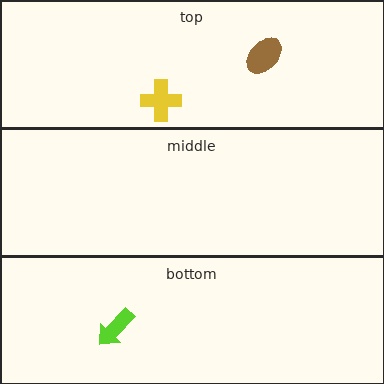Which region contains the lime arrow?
The bottom region.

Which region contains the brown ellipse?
The top region.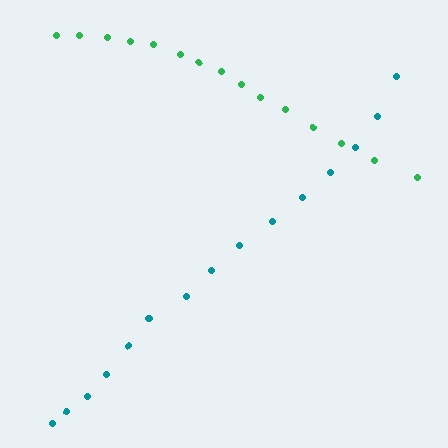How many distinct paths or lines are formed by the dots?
There are 2 distinct paths.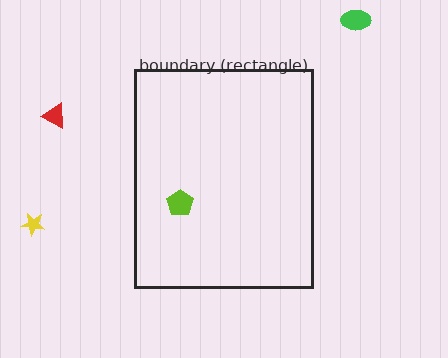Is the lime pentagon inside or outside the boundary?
Inside.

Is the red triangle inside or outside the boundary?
Outside.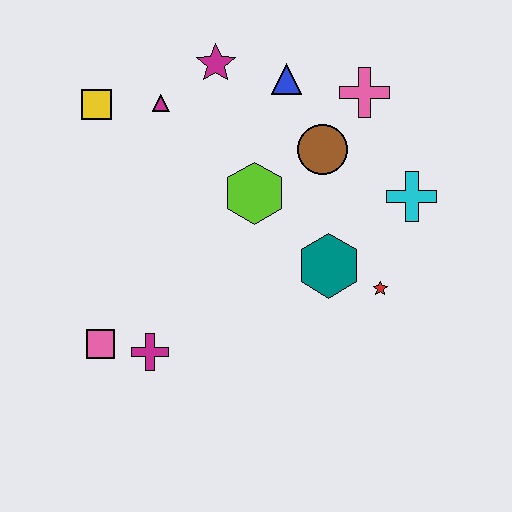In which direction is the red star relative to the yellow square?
The red star is to the right of the yellow square.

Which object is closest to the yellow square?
The magenta triangle is closest to the yellow square.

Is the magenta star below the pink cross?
No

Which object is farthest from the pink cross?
The pink square is farthest from the pink cross.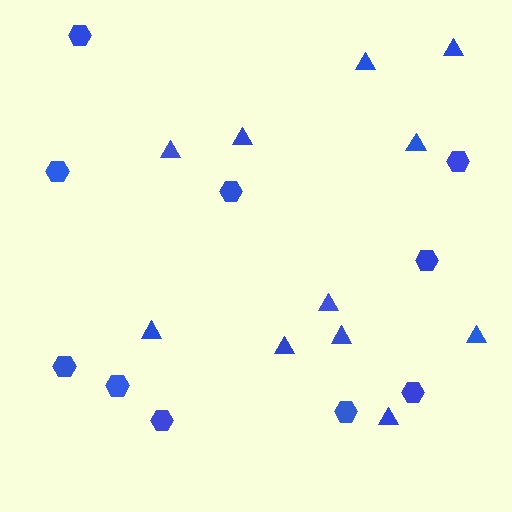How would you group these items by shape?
There are 2 groups: one group of triangles (11) and one group of hexagons (10).